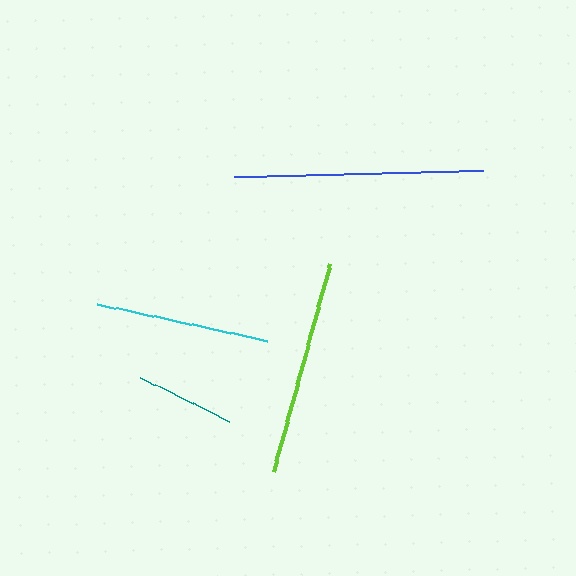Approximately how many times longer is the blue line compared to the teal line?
The blue line is approximately 2.5 times the length of the teal line.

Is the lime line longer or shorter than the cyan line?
The lime line is longer than the cyan line.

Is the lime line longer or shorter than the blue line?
The blue line is longer than the lime line.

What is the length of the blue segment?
The blue segment is approximately 249 pixels long.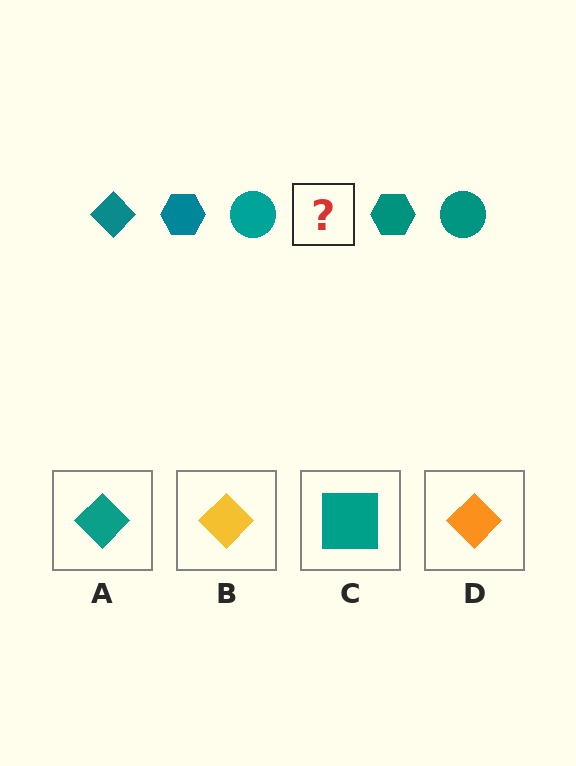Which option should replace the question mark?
Option A.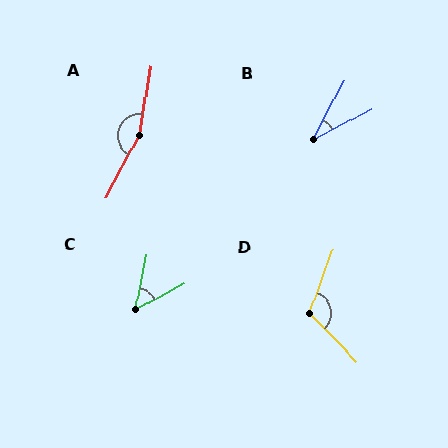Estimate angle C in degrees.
Approximately 50 degrees.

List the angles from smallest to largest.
B (34°), C (50°), D (116°), A (161°).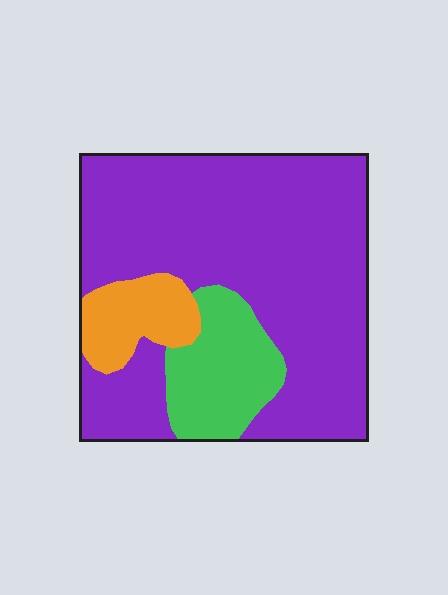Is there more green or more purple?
Purple.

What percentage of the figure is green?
Green covers 16% of the figure.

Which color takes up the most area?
Purple, at roughly 75%.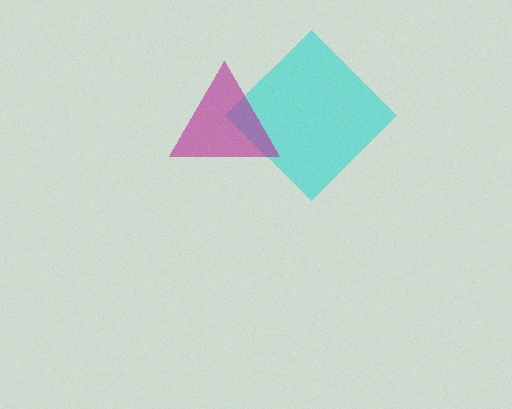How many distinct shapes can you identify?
There are 2 distinct shapes: a cyan diamond, a magenta triangle.